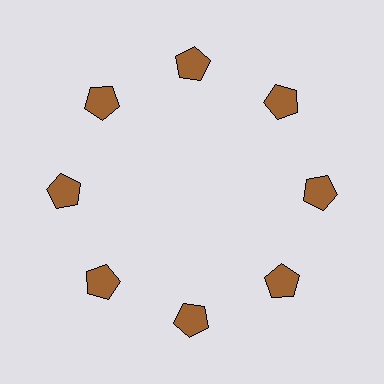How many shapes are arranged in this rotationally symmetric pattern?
There are 8 shapes, arranged in 8 groups of 1.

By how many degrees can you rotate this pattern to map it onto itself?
The pattern maps onto itself every 45 degrees of rotation.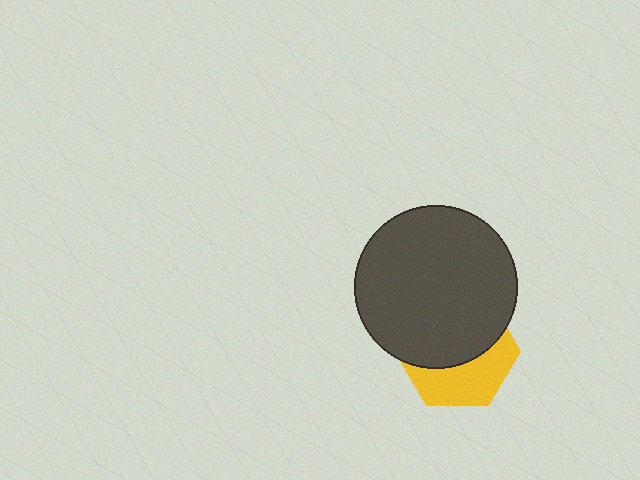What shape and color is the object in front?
The object in front is a dark gray circle.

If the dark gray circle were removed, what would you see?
You would see the complete yellow hexagon.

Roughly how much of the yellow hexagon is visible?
A small part of it is visible (roughly 42%).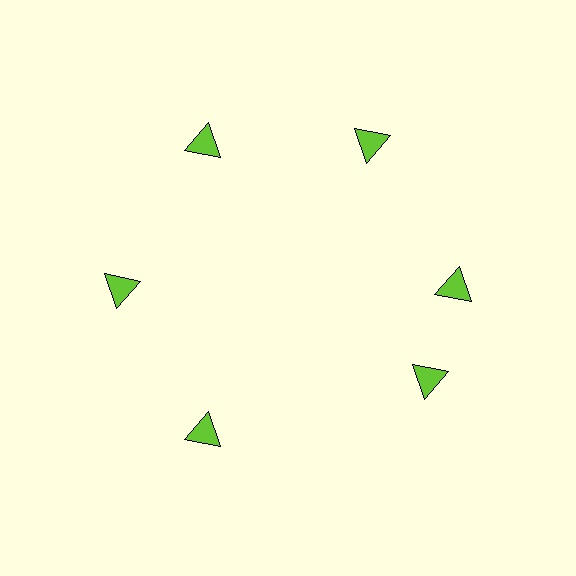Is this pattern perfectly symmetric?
No. The 6 lime triangles are arranged in a ring, but one element near the 5 o'clock position is rotated out of alignment along the ring, breaking the 6-fold rotational symmetry.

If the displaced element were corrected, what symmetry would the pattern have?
It would have 6-fold rotational symmetry — the pattern would map onto itself every 60 degrees.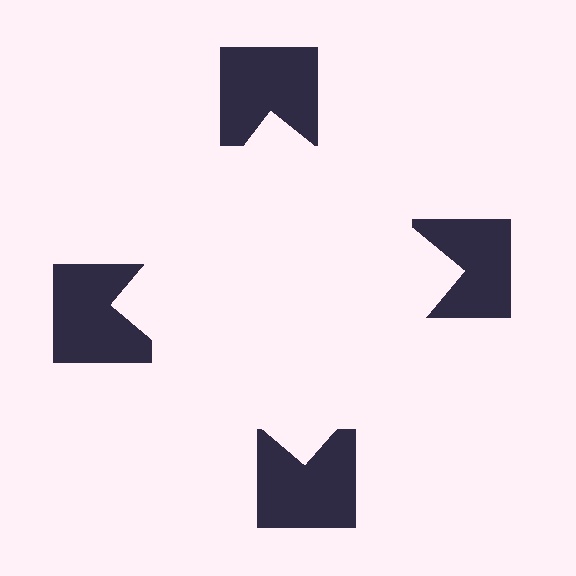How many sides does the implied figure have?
4 sides.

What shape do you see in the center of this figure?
An illusory square — its edges are inferred from the aligned wedge cuts in the notched squares, not physically drawn.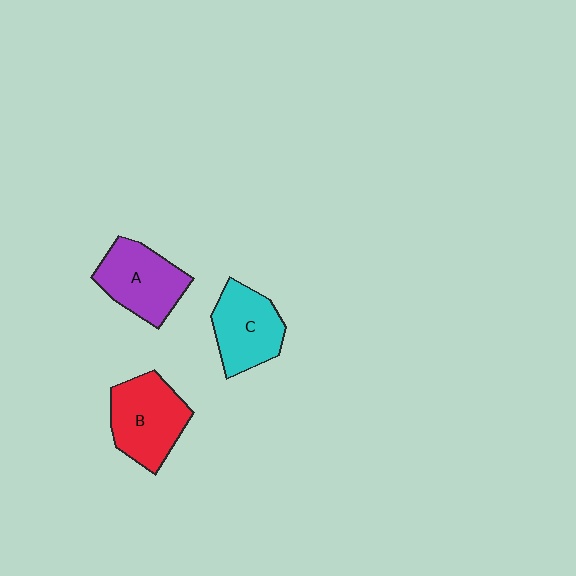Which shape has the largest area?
Shape B (red).